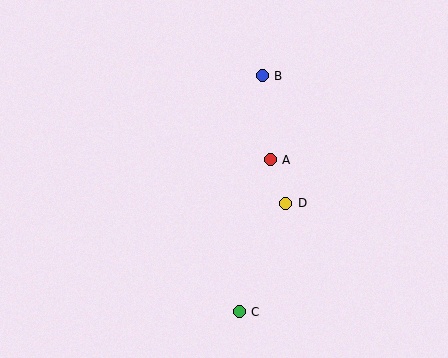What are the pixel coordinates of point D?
Point D is at (286, 203).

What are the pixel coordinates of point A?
Point A is at (270, 160).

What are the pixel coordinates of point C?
Point C is at (239, 312).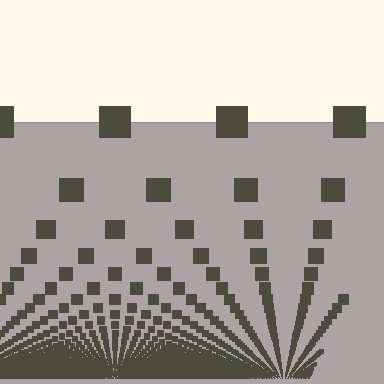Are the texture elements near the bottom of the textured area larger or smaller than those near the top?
Smaller. The gradient is inverted — elements near the bottom are smaller and denser.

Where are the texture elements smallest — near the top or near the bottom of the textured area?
Near the bottom.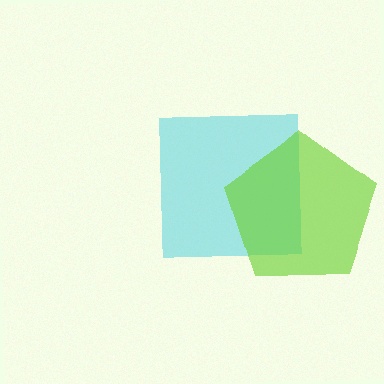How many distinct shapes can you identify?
There are 2 distinct shapes: a cyan square, a lime pentagon.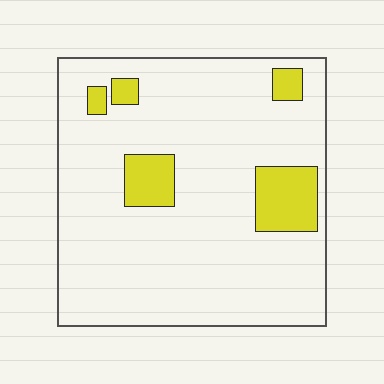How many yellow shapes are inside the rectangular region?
5.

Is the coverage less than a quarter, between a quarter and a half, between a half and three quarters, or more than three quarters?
Less than a quarter.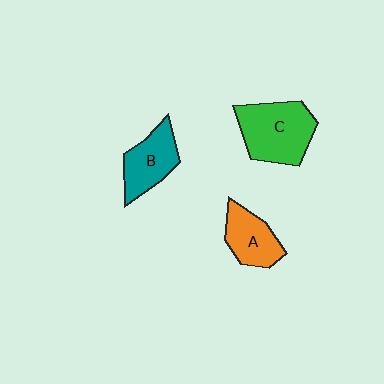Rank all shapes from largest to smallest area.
From largest to smallest: C (green), B (teal), A (orange).